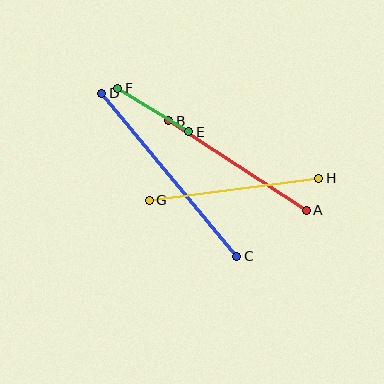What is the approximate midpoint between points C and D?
The midpoint is at approximately (169, 175) pixels.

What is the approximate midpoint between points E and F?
The midpoint is at approximately (153, 110) pixels.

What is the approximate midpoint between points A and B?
The midpoint is at approximately (237, 165) pixels.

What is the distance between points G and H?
The distance is approximately 171 pixels.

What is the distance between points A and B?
The distance is approximately 164 pixels.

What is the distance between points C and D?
The distance is approximately 212 pixels.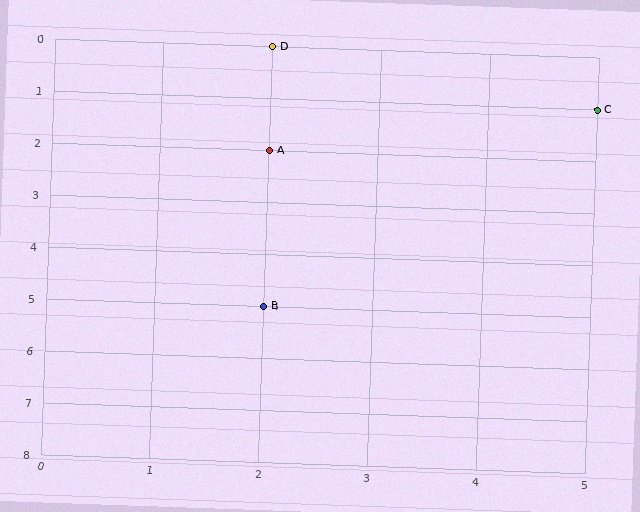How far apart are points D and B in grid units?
Points D and B are 5 rows apart.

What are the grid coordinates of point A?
Point A is at grid coordinates (2, 2).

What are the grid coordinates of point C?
Point C is at grid coordinates (5, 1).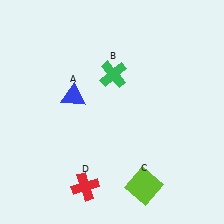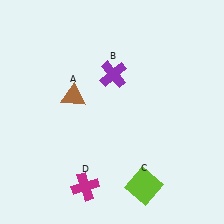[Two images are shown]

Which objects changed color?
A changed from blue to brown. B changed from green to purple. D changed from red to magenta.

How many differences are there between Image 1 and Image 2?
There are 3 differences between the two images.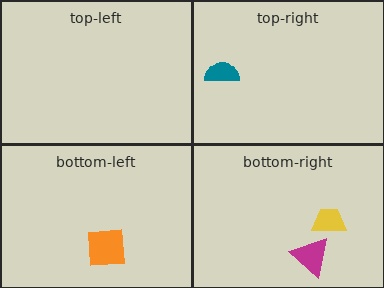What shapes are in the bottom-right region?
The yellow trapezoid, the magenta triangle.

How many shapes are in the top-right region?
1.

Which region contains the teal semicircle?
The top-right region.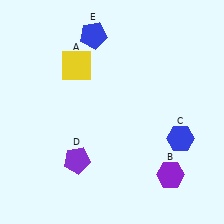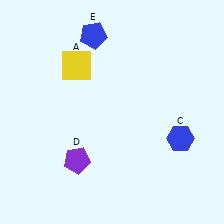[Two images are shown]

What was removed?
The purple hexagon (B) was removed in Image 2.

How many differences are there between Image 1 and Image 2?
There is 1 difference between the two images.